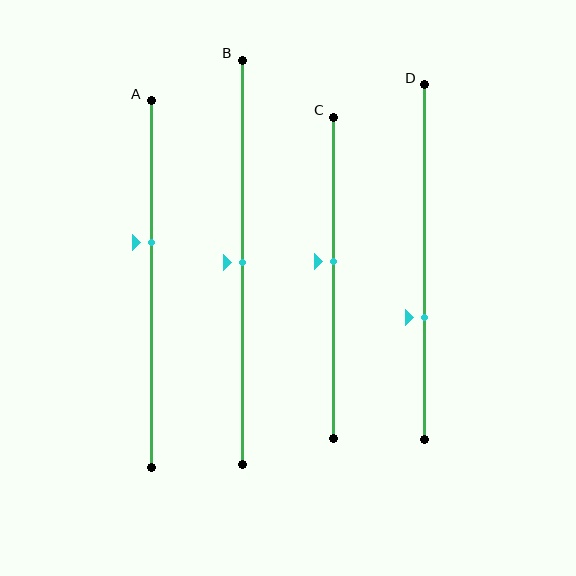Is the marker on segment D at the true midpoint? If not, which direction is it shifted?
No, the marker on segment D is shifted downward by about 15% of the segment length.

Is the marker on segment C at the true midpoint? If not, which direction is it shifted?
No, the marker on segment C is shifted upward by about 5% of the segment length.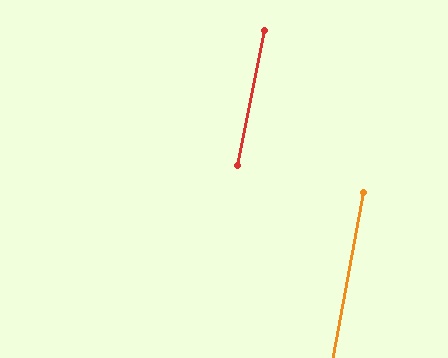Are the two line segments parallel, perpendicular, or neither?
Parallel — their directions differ by only 1.2°.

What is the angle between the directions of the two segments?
Approximately 1 degree.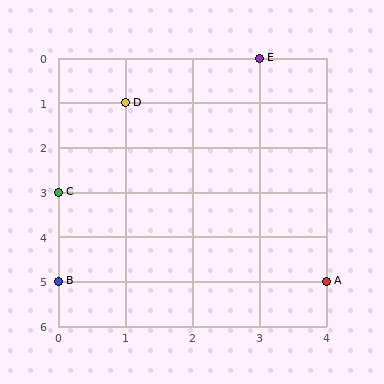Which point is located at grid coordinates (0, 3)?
Point C is at (0, 3).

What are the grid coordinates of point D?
Point D is at grid coordinates (1, 1).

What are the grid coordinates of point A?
Point A is at grid coordinates (4, 5).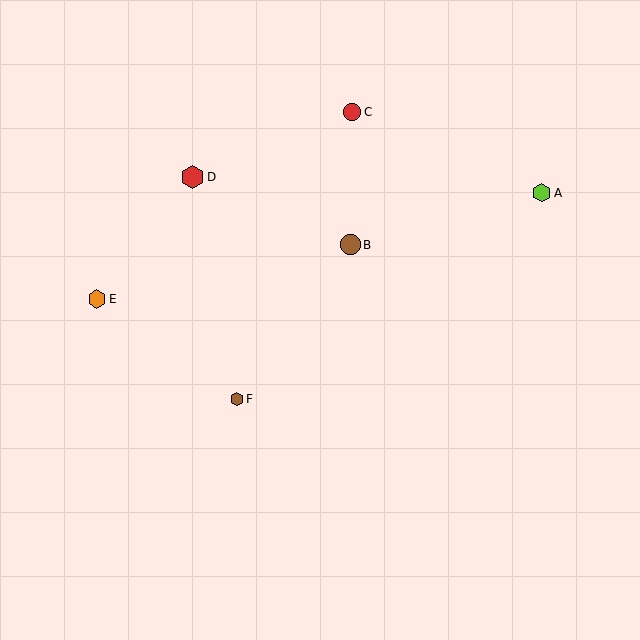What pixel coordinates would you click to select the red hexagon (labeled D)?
Click at (192, 177) to select the red hexagon D.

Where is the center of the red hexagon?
The center of the red hexagon is at (192, 177).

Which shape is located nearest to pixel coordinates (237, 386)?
The brown hexagon (labeled F) at (237, 399) is nearest to that location.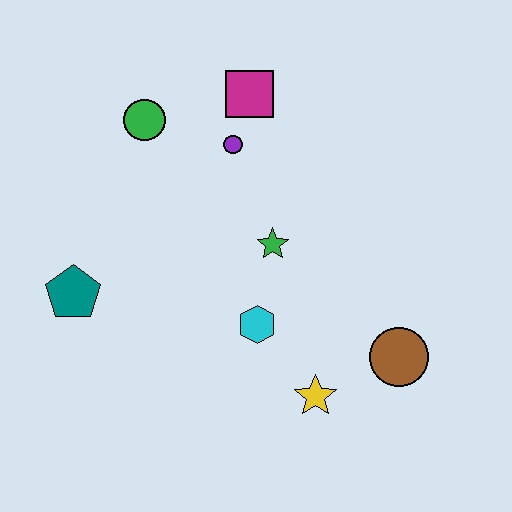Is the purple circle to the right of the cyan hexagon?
No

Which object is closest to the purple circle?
The magenta square is closest to the purple circle.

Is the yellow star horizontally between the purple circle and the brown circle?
Yes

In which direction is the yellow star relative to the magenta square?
The yellow star is below the magenta square.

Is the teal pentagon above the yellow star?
Yes